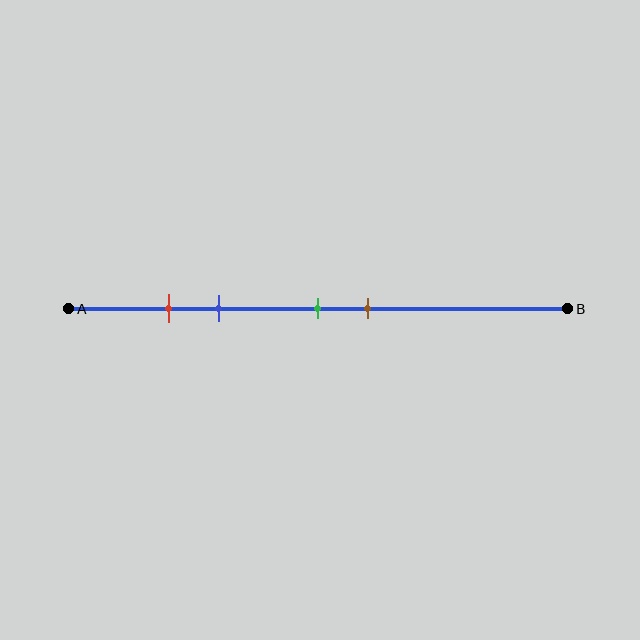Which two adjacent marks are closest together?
The red and blue marks are the closest adjacent pair.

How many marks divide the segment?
There are 4 marks dividing the segment.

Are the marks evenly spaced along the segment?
No, the marks are not evenly spaced.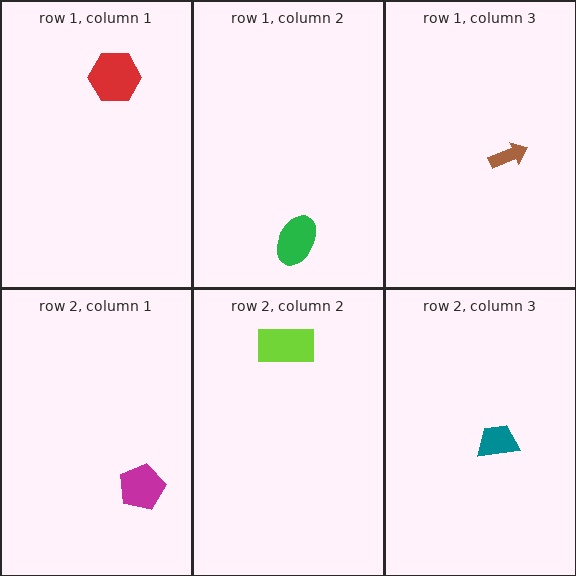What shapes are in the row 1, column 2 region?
The green ellipse.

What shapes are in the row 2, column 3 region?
The teal trapezoid.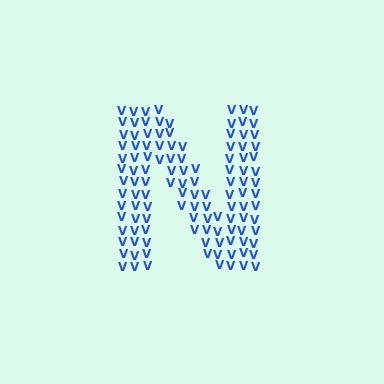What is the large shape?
The large shape is the letter N.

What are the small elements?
The small elements are letter V's.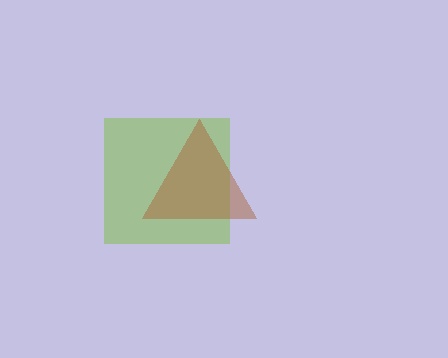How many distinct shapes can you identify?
There are 2 distinct shapes: a lime square, a brown triangle.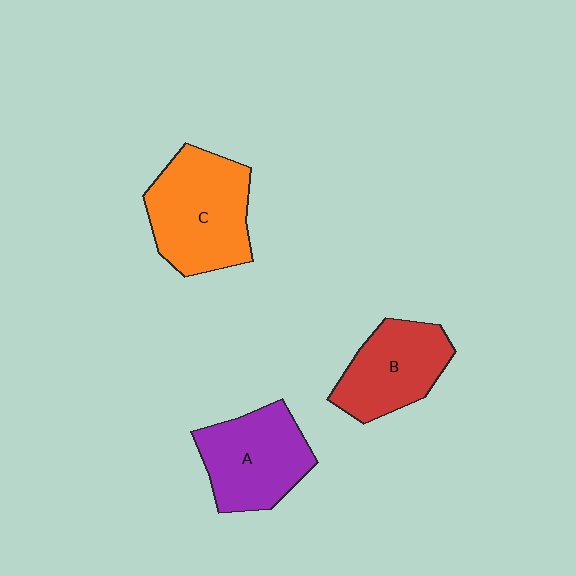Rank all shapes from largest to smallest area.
From largest to smallest: C (orange), A (purple), B (red).